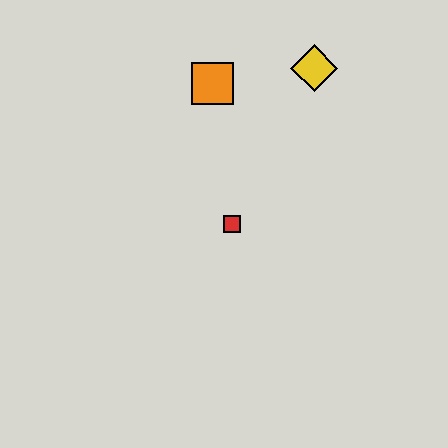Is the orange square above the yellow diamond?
No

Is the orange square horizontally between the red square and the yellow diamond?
No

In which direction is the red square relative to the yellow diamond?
The red square is below the yellow diamond.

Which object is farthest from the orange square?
The red square is farthest from the orange square.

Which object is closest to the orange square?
The yellow diamond is closest to the orange square.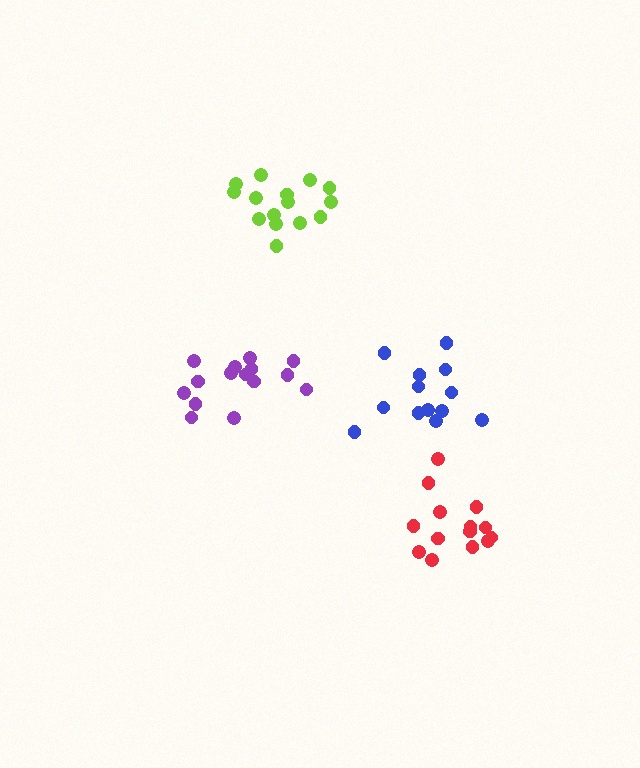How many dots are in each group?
Group 1: 15 dots, Group 2: 14 dots, Group 3: 15 dots, Group 4: 13 dots (57 total).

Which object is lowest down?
The red cluster is bottommost.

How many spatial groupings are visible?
There are 4 spatial groupings.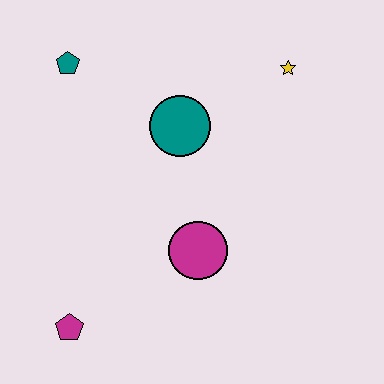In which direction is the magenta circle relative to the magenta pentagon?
The magenta circle is to the right of the magenta pentagon.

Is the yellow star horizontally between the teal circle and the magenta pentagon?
No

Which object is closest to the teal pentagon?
The teal circle is closest to the teal pentagon.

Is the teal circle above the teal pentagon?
No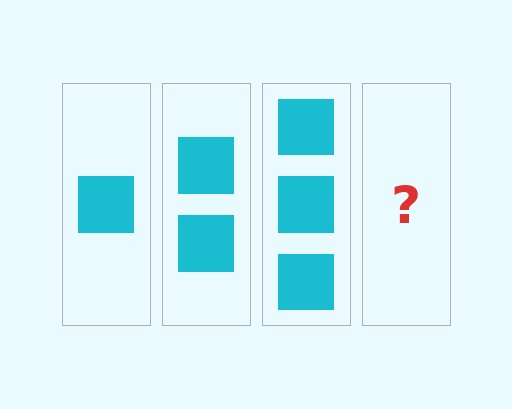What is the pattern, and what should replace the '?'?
The pattern is that each step adds one more square. The '?' should be 4 squares.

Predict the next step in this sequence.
The next step is 4 squares.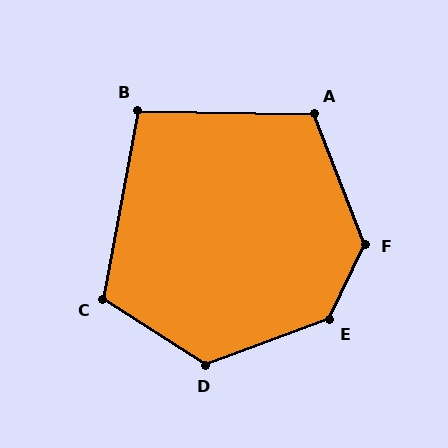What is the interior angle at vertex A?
Approximately 112 degrees (obtuse).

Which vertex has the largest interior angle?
E, at approximately 135 degrees.